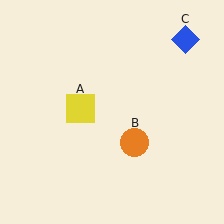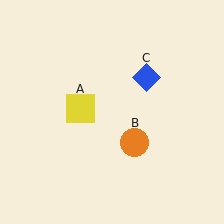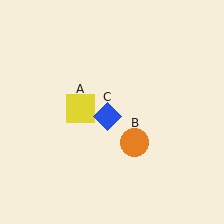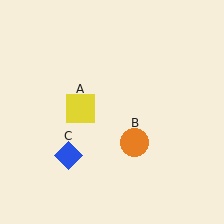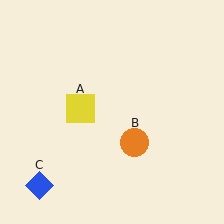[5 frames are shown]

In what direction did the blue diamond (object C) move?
The blue diamond (object C) moved down and to the left.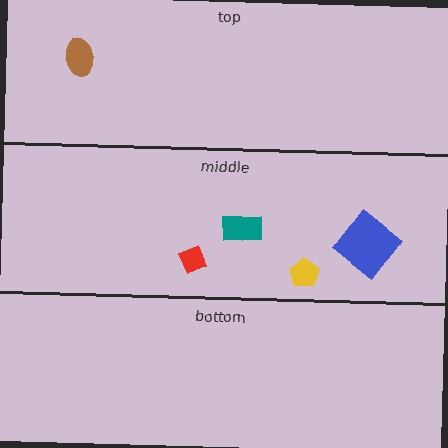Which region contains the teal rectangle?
The middle region.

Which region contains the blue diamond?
The middle region.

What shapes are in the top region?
The brown ellipse.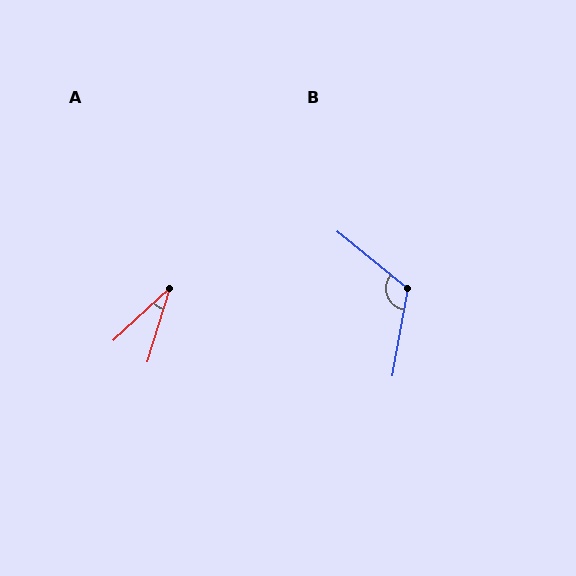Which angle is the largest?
B, at approximately 119 degrees.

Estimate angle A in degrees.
Approximately 29 degrees.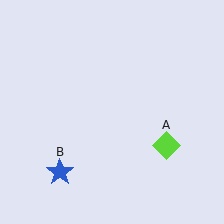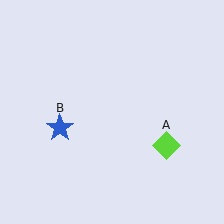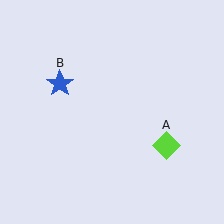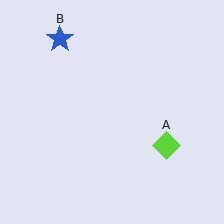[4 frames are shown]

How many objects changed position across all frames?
1 object changed position: blue star (object B).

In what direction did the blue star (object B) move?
The blue star (object B) moved up.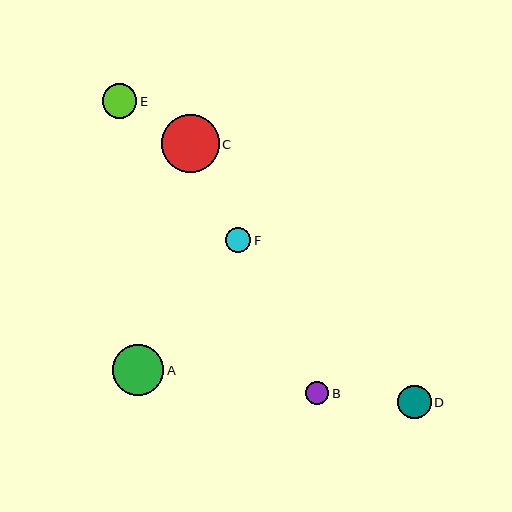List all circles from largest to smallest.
From largest to smallest: C, A, E, D, F, B.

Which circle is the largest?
Circle C is the largest with a size of approximately 58 pixels.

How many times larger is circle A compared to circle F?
Circle A is approximately 2.0 times the size of circle F.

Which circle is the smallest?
Circle B is the smallest with a size of approximately 23 pixels.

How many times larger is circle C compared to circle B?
Circle C is approximately 2.5 times the size of circle B.